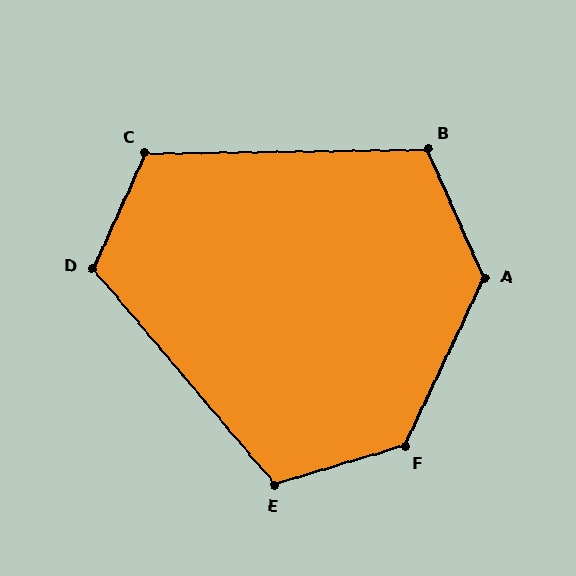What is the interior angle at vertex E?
Approximately 114 degrees (obtuse).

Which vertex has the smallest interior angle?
B, at approximately 113 degrees.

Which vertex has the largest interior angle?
F, at approximately 132 degrees.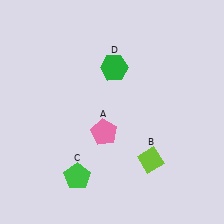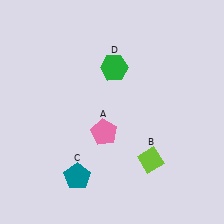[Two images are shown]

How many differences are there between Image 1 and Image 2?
There is 1 difference between the two images.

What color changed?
The pentagon (C) changed from green in Image 1 to teal in Image 2.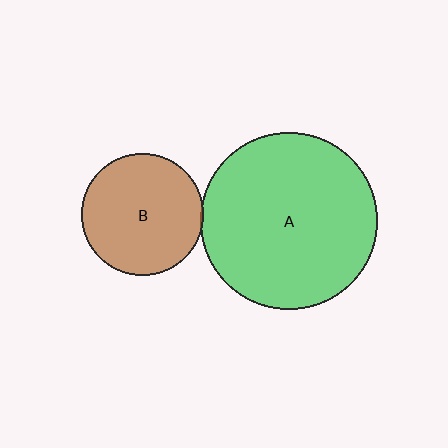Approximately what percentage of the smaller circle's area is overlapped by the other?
Approximately 5%.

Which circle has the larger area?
Circle A (green).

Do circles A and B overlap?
Yes.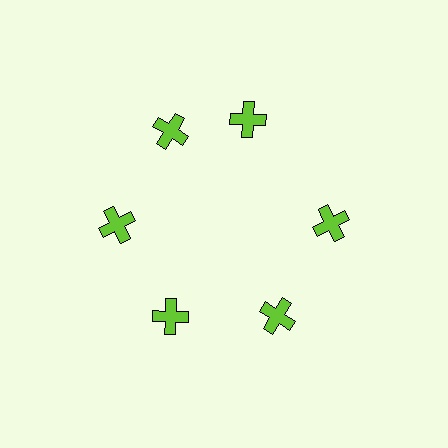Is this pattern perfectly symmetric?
No. The 6 lime crosses are arranged in a ring, but one element near the 1 o'clock position is rotated out of alignment along the ring, breaking the 6-fold rotational symmetry.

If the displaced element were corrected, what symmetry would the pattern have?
It would have 6-fold rotational symmetry — the pattern would map onto itself every 60 degrees.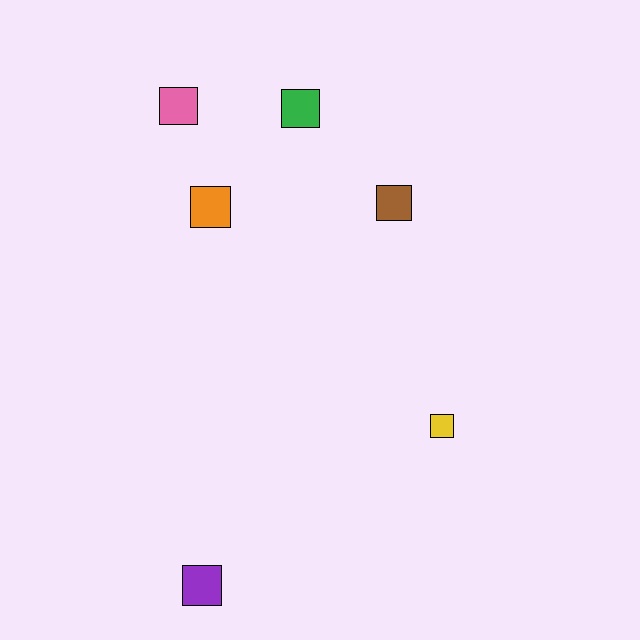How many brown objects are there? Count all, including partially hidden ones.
There is 1 brown object.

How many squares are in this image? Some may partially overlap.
There are 6 squares.